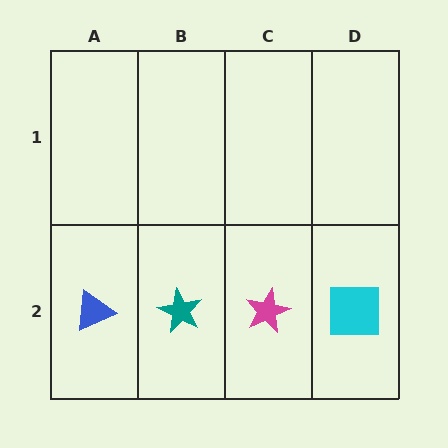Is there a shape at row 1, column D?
No, that cell is empty.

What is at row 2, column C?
A magenta star.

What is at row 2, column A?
A blue triangle.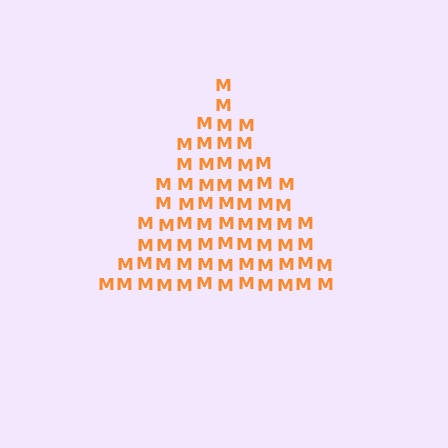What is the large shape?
The large shape is a triangle.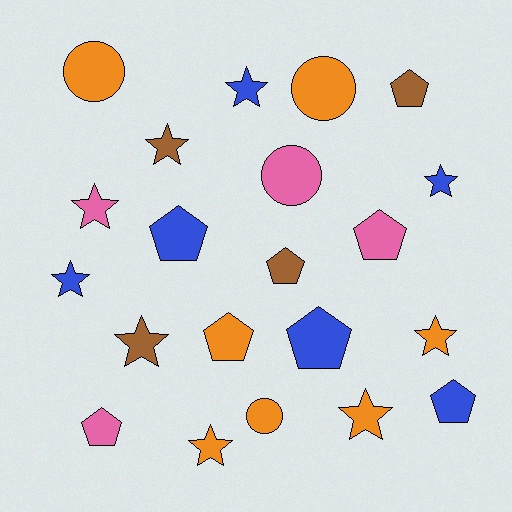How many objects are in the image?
There are 21 objects.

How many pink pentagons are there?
There are 2 pink pentagons.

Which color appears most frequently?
Orange, with 7 objects.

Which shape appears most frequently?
Star, with 9 objects.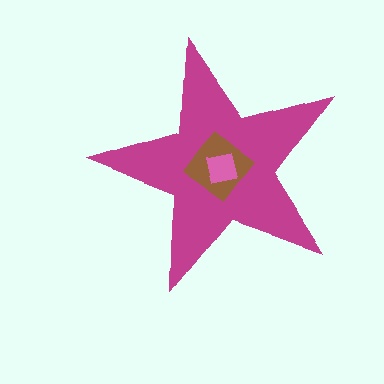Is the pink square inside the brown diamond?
Yes.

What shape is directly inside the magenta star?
The brown diamond.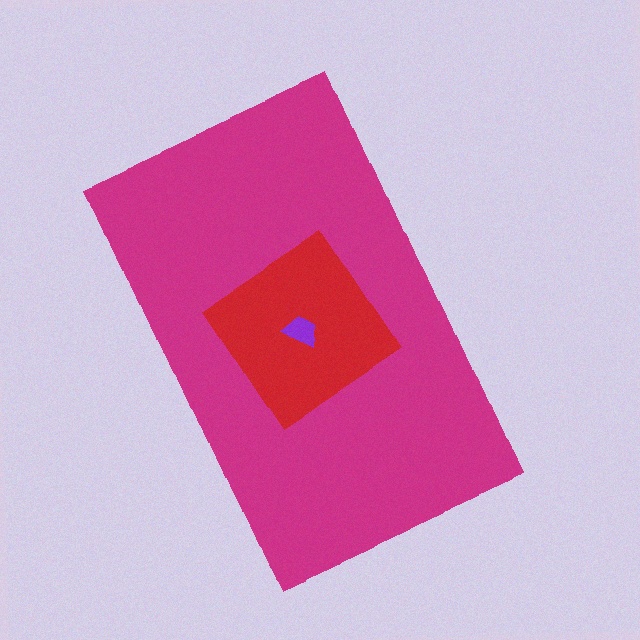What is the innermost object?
The purple trapezoid.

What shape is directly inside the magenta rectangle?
The red diamond.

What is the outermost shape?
The magenta rectangle.